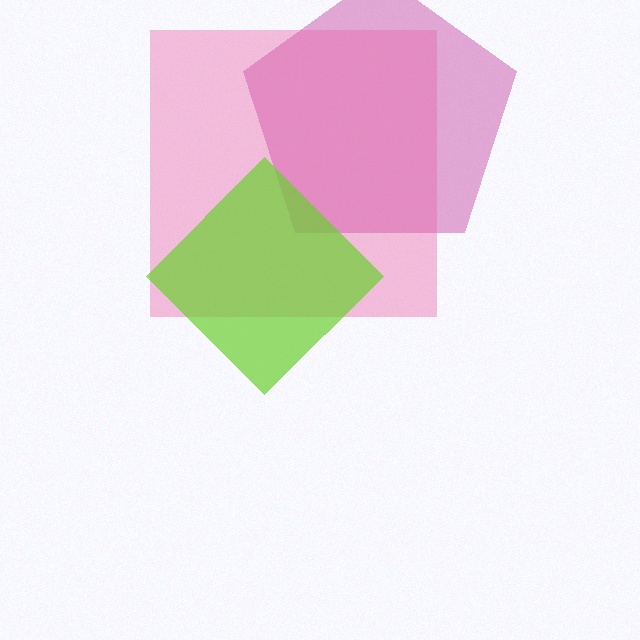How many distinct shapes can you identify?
There are 3 distinct shapes: a magenta pentagon, a pink square, a lime diamond.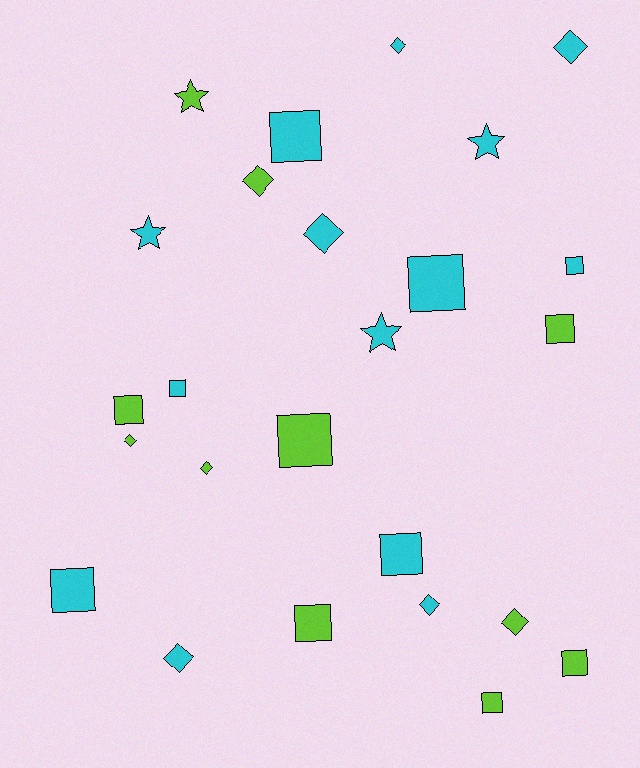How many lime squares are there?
There are 6 lime squares.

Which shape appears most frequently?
Square, with 12 objects.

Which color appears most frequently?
Cyan, with 14 objects.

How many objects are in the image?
There are 25 objects.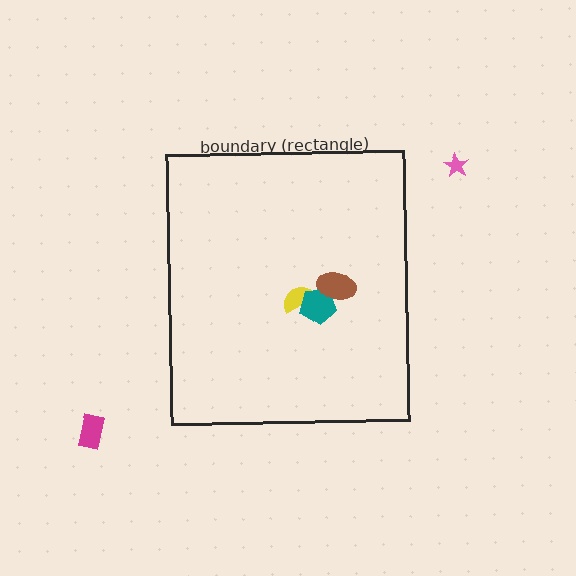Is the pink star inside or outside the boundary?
Outside.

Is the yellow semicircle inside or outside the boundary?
Inside.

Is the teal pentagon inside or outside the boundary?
Inside.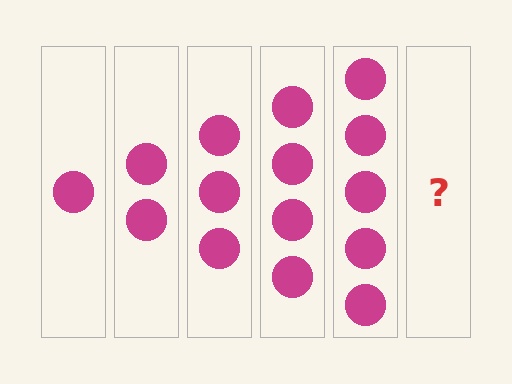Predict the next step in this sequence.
The next step is 6 circles.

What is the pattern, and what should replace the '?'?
The pattern is that each step adds one more circle. The '?' should be 6 circles.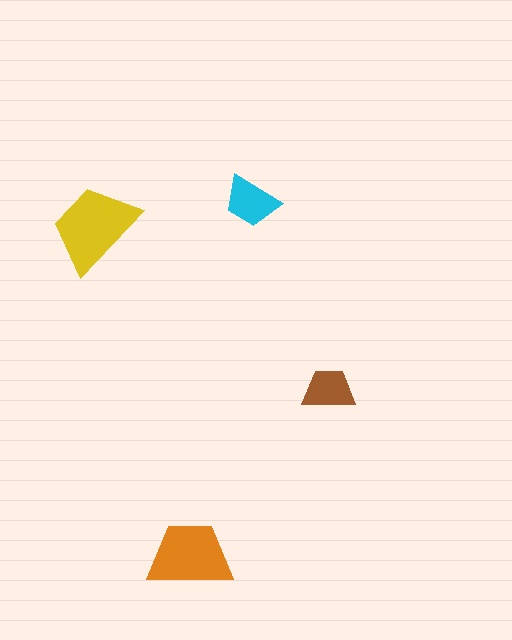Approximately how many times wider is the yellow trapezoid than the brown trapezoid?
About 1.5 times wider.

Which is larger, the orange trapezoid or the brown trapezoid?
The orange one.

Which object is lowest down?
The orange trapezoid is bottommost.